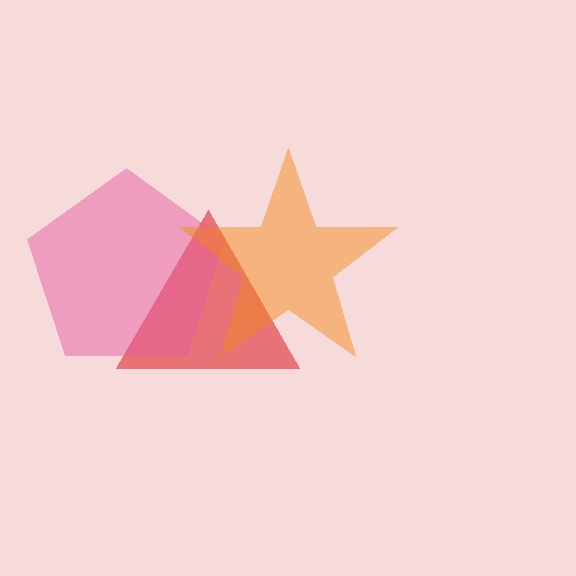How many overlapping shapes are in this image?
There are 3 overlapping shapes in the image.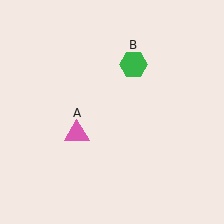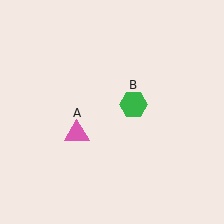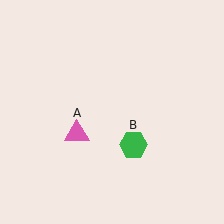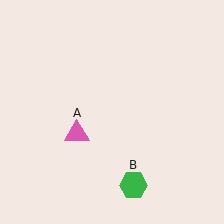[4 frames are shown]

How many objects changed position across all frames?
1 object changed position: green hexagon (object B).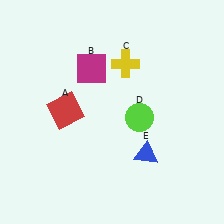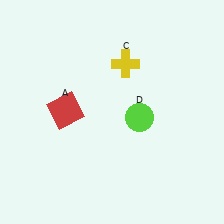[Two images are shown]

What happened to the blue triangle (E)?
The blue triangle (E) was removed in Image 2. It was in the bottom-right area of Image 1.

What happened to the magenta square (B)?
The magenta square (B) was removed in Image 2. It was in the top-left area of Image 1.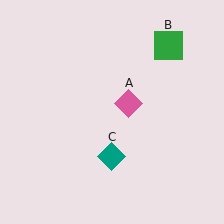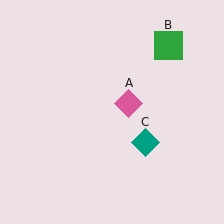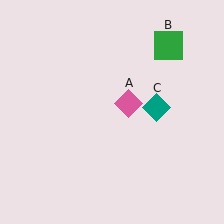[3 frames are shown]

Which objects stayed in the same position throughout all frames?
Pink diamond (object A) and green square (object B) remained stationary.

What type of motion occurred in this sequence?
The teal diamond (object C) rotated counterclockwise around the center of the scene.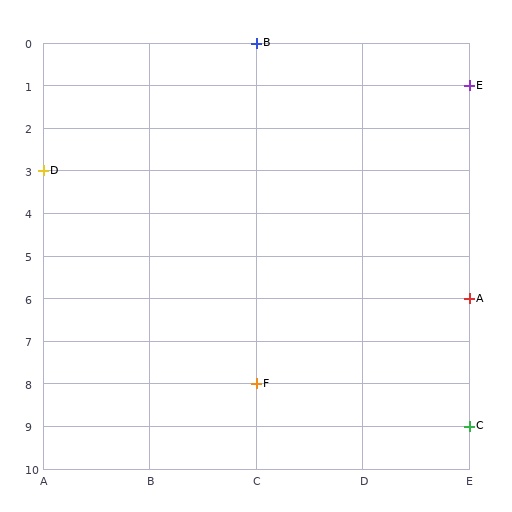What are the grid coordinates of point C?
Point C is at grid coordinates (E, 9).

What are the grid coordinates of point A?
Point A is at grid coordinates (E, 6).